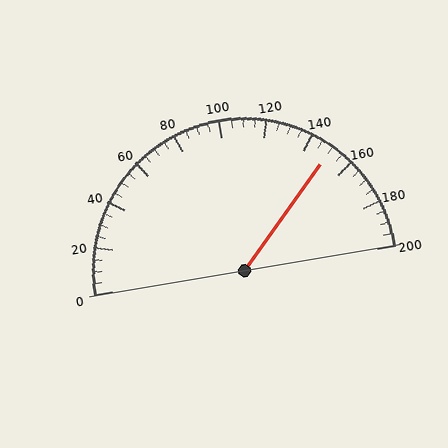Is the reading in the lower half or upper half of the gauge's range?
The reading is in the upper half of the range (0 to 200).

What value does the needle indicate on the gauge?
The needle indicates approximately 150.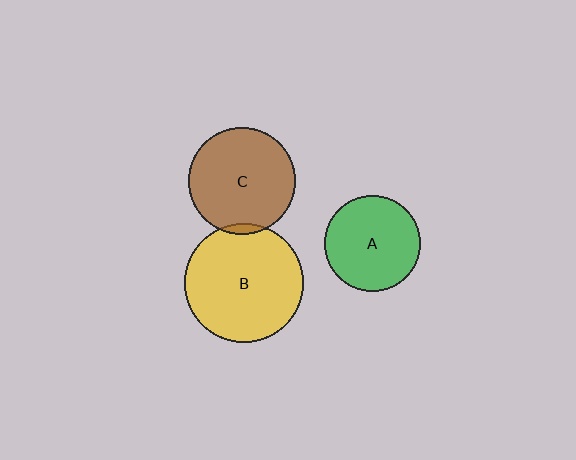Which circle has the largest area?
Circle B (yellow).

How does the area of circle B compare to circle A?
Approximately 1.6 times.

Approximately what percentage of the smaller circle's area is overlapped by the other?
Approximately 5%.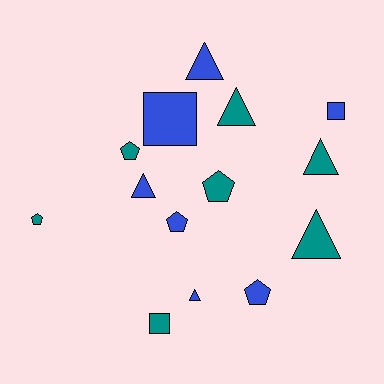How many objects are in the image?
There are 14 objects.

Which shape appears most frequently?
Triangle, with 6 objects.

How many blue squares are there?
There are 2 blue squares.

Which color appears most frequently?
Teal, with 7 objects.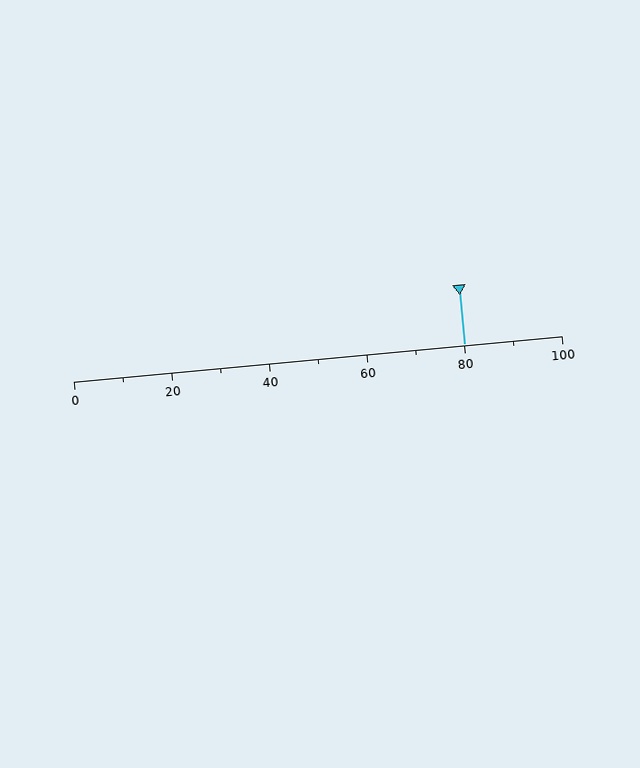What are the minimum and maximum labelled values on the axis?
The axis runs from 0 to 100.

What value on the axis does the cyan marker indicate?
The marker indicates approximately 80.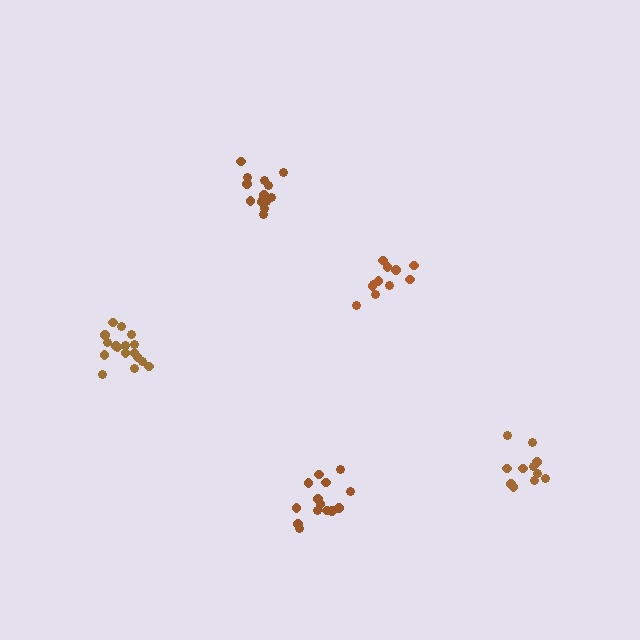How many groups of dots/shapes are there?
There are 5 groups.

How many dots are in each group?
Group 1: 11 dots, Group 2: 17 dots, Group 3: 14 dots, Group 4: 14 dots, Group 5: 11 dots (67 total).